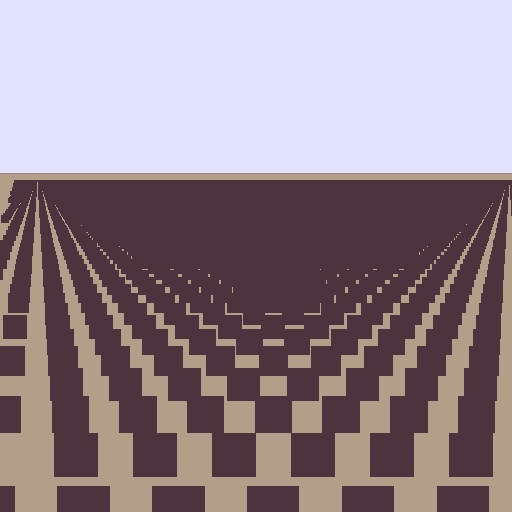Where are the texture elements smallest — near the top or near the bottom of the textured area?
Near the top.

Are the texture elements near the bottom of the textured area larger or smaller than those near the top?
Larger. Near the bottom, elements are closer to the viewer and appear at a bigger on-screen size.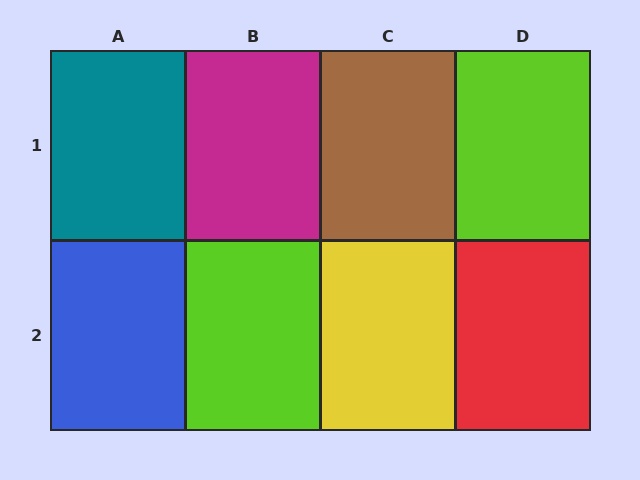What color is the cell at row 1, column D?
Lime.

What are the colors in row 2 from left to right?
Blue, lime, yellow, red.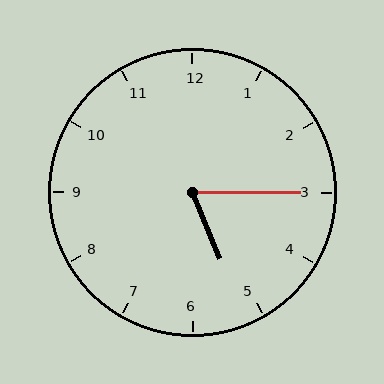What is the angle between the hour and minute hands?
Approximately 68 degrees.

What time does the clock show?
5:15.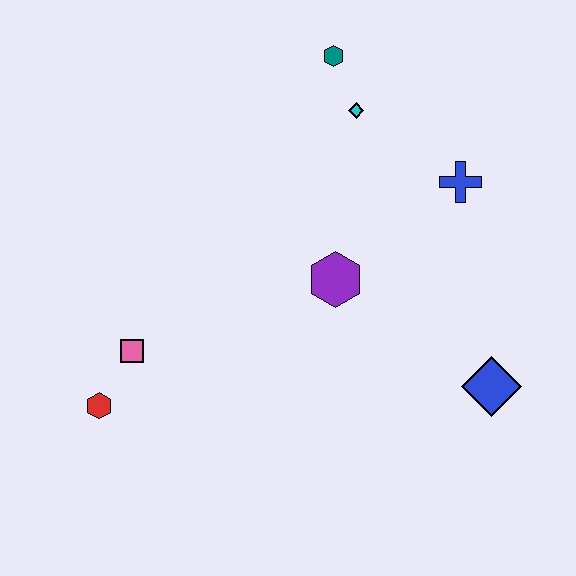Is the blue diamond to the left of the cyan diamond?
No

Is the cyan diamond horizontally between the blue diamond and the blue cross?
No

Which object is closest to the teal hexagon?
The cyan diamond is closest to the teal hexagon.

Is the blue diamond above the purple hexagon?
No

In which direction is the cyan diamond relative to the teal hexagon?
The cyan diamond is below the teal hexagon.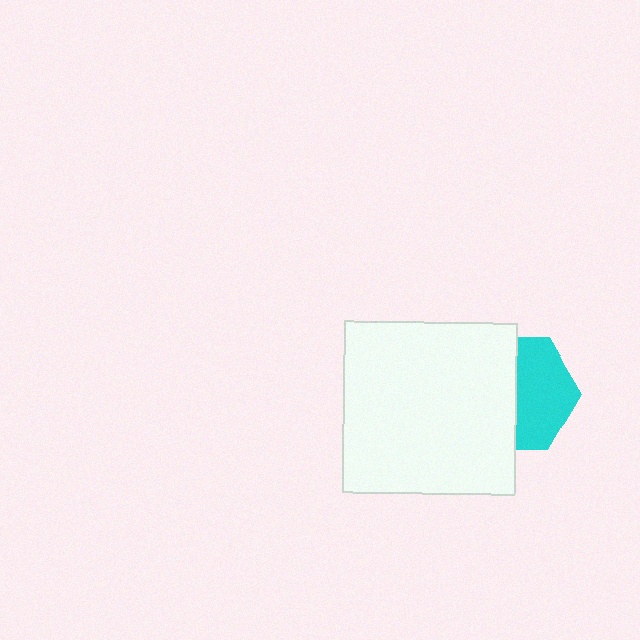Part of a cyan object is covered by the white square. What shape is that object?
It is a hexagon.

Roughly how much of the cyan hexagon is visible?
About half of it is visible (roughly 50%).